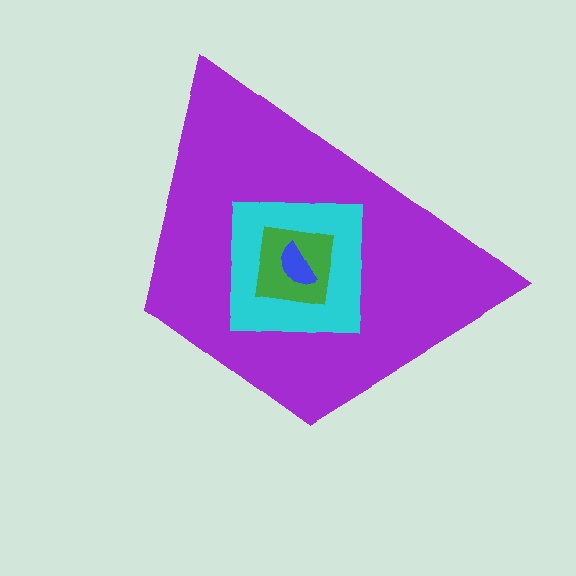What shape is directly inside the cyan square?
The green square.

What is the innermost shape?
The blue semicircle.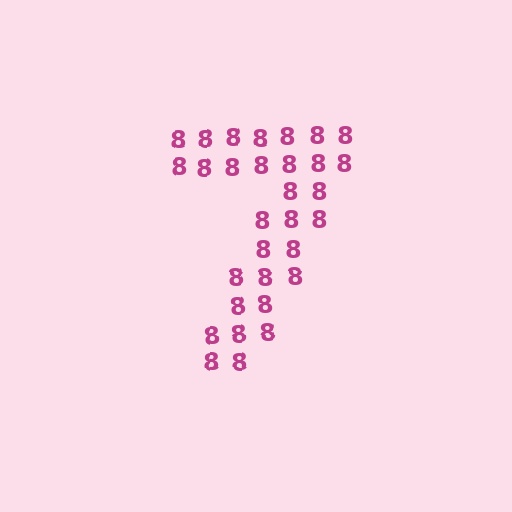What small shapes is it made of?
It is made of small digit 8's.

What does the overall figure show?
The overall figure shows the digit 7.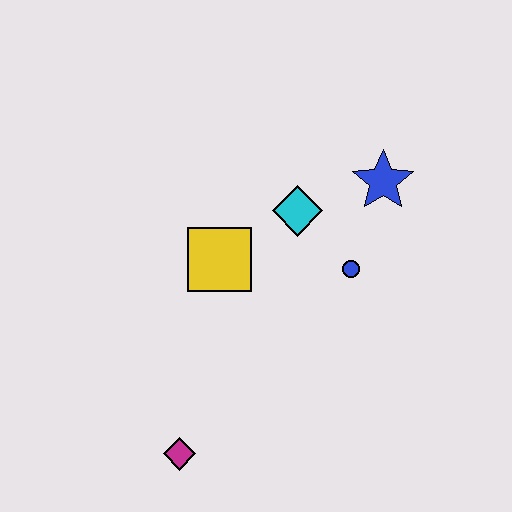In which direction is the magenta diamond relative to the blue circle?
The magenta diamond is below the blue circle.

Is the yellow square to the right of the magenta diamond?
Yes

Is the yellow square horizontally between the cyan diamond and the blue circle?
No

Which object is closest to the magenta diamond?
The yellow square is closest to the magenta diamond.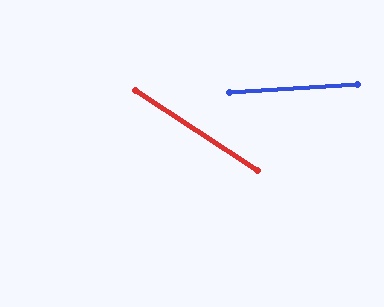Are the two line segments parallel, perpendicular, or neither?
Neither parallel nor perpendicular — they differ by about 36°.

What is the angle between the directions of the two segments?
Approximately 36 degrees.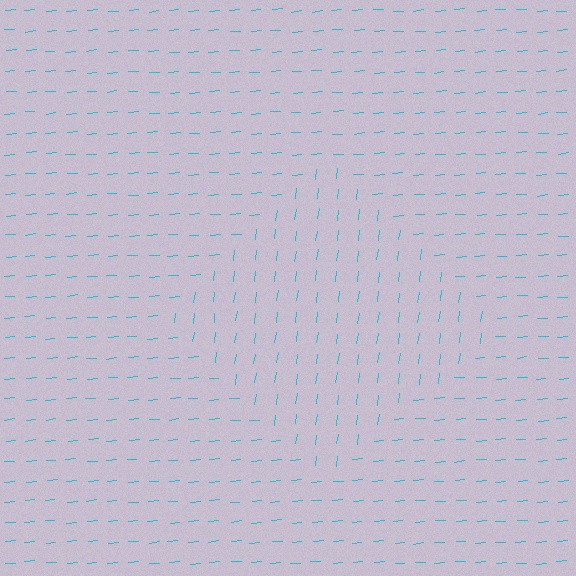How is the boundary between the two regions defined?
The boundary is defined purely by a change in line orientation (approximately 77 degrees difference). All lines are the same color and thickness.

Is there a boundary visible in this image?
Yes, there is a texture boundary formed by a change in line orientation.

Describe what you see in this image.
The image is filled with small cyan line segments. A diamond region in the image has lines oriented differently from the surrounding lines, creating a visible texture boundary.